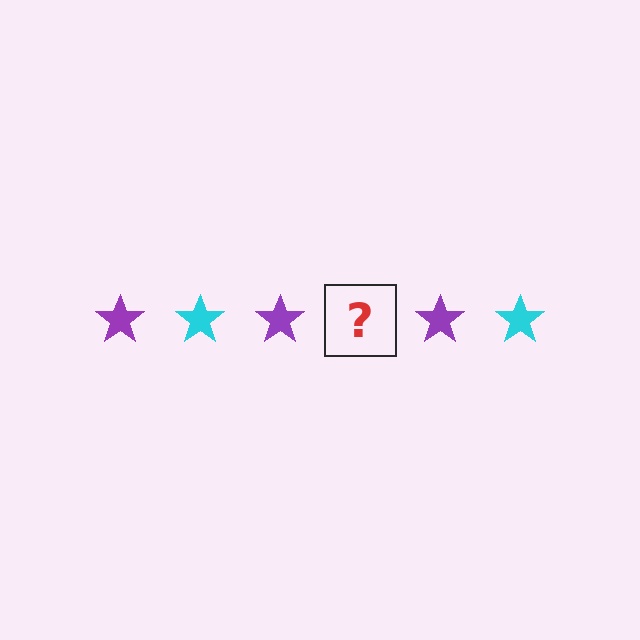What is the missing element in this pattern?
The missing element is a cyan star.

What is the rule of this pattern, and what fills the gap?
The rule is that the pattern cycles through purple, cyan stars. The gap should be filled with a cyan star.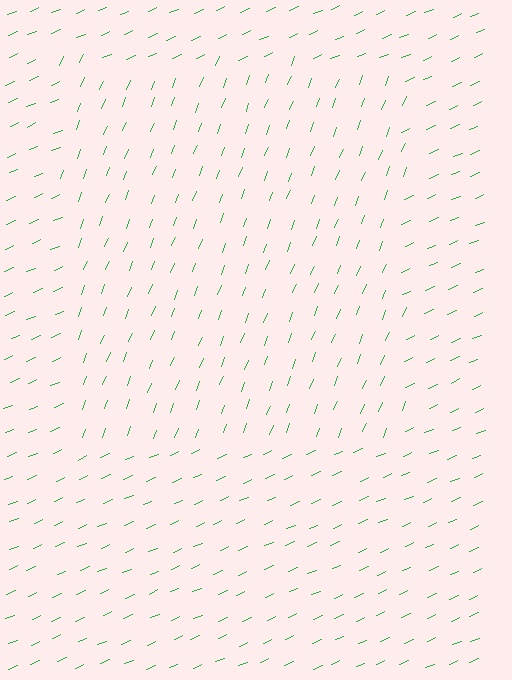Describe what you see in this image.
The image is filled with small green line segments. A rectangle region in the image has lines oriented differently from the surrounding lines, creating a visible texture boundary.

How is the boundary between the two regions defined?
The boundary is defined purely by a change in line orientation (approximately 45 degrees difference). All lines are the same color and thickness.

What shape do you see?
I see a rectangle.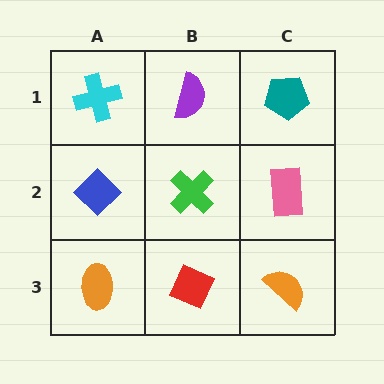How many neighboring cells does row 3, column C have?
2.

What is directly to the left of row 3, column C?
A red diamond.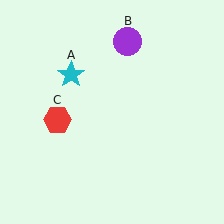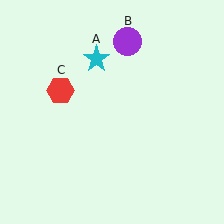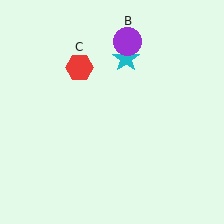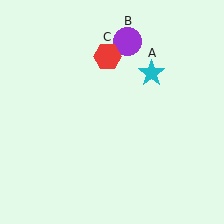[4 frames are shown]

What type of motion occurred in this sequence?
The cyan star (object A), red hexagon (object C) rotated clockwise around the center of the scene.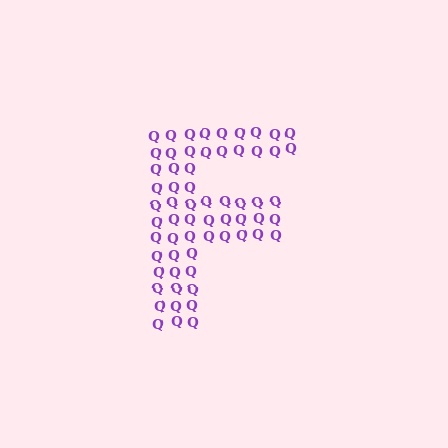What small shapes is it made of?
It is made of small letter Q's.